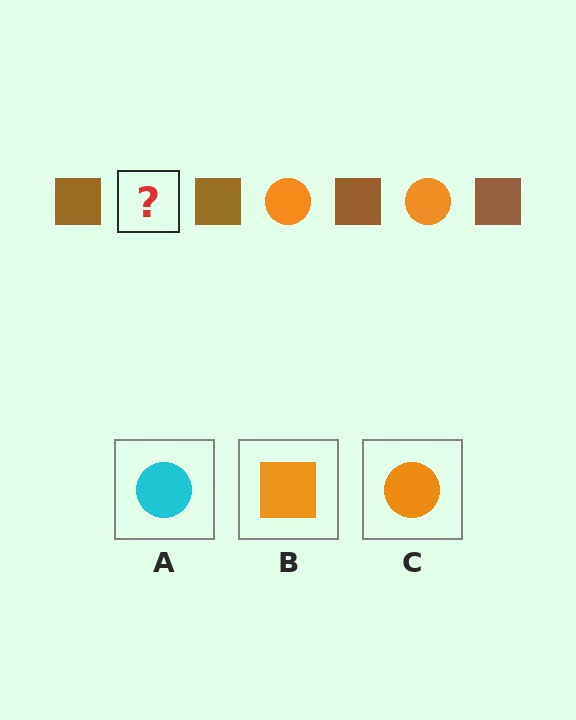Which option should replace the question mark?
Option C.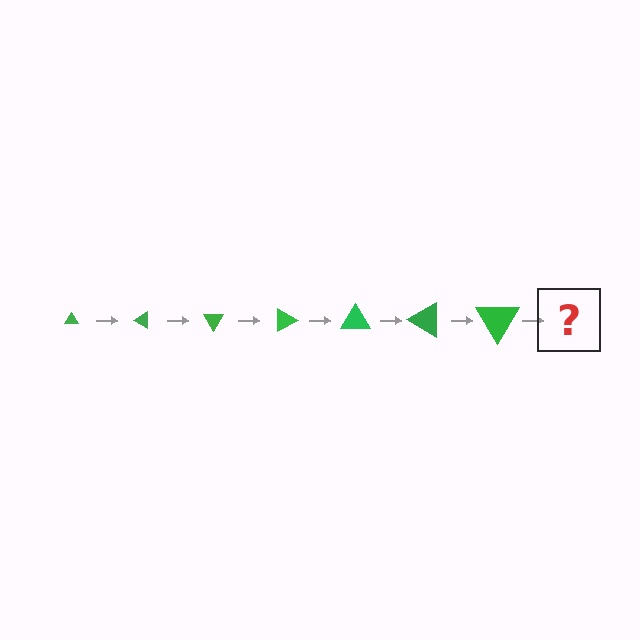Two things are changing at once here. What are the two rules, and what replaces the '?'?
The two rules are that the triangle grows larger each step and it rotates 30 degrees each step. The '?' should be a triangle, larger than the previous one and rotated 210 degrees from the start.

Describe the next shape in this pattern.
It should be a triangle, larger than the previous one and rotated 210 degrees from the start.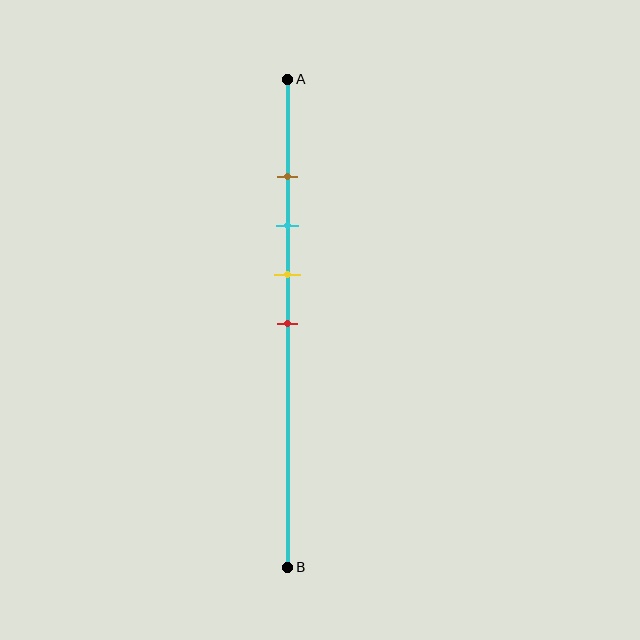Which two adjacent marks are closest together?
The brown and cyan marks are the closest adjacent pair.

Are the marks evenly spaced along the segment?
Yes, the marks are approximately evenly spaced.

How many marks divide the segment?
There are 4 marks dividing the segment.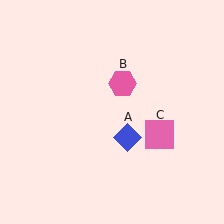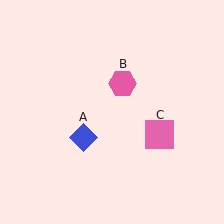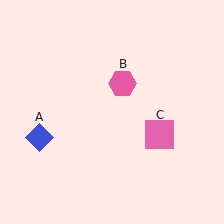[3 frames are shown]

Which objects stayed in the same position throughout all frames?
Pink hexagon (object B) and pink square (object C) remained stationary.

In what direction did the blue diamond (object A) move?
The blue diamond (object A) moved left.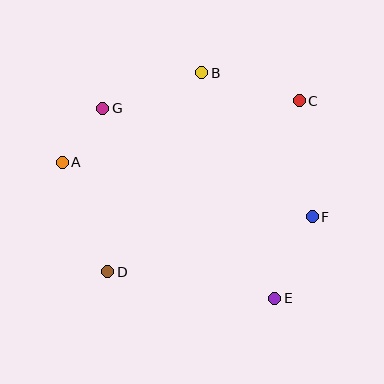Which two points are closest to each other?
Points A and G are closest to each other.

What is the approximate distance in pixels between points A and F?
The distance between A and F is approximately 256 pixels.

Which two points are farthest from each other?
Points E and G are farthest from each other.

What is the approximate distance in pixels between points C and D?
The distance between C and D is approximately 257 pixels.